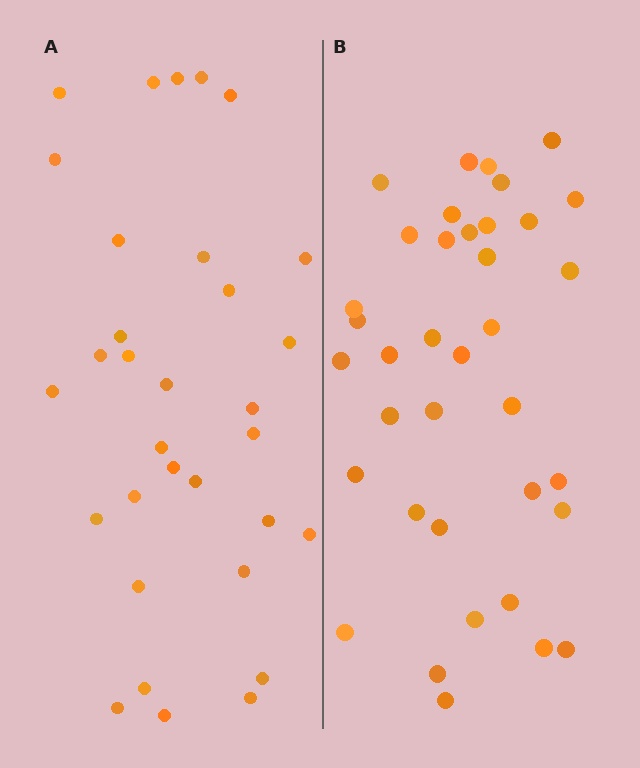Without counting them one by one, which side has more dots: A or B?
Region B (the right region) has more dots.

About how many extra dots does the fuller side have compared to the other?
Region B has about 5 more dots than region A.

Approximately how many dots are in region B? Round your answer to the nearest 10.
About 40 dots. (The exact count is 37, which rounds to 40.)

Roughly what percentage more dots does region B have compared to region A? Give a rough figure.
About 15% more.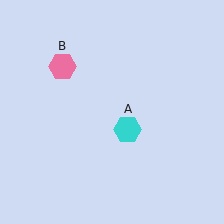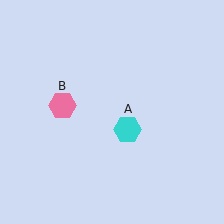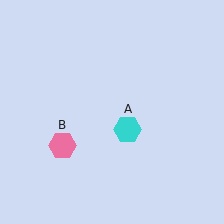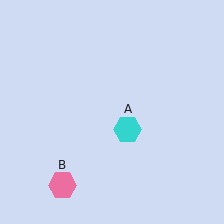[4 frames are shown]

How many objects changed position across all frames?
1 object changed position: pink hexagon (object B).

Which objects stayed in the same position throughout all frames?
Cyan hexagon (object A) remained stationary.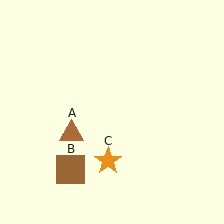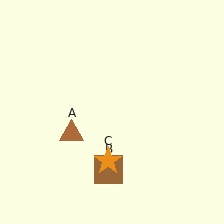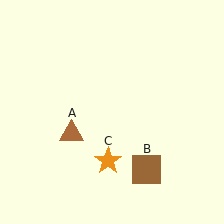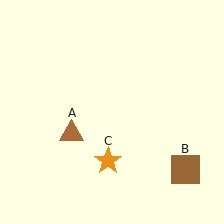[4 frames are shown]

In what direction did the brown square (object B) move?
The brown square (object B) moved right.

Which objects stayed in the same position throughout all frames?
Brown triangle (object A) and orange star (object C) remained stationary.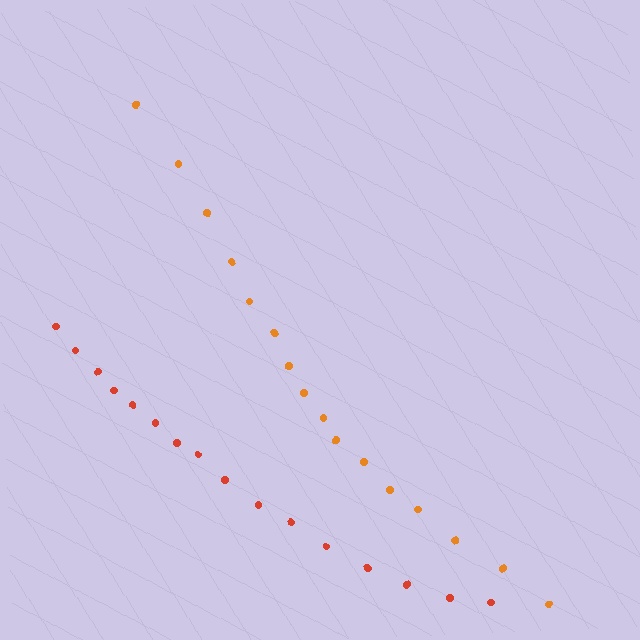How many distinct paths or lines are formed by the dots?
There are 2 distinct paths.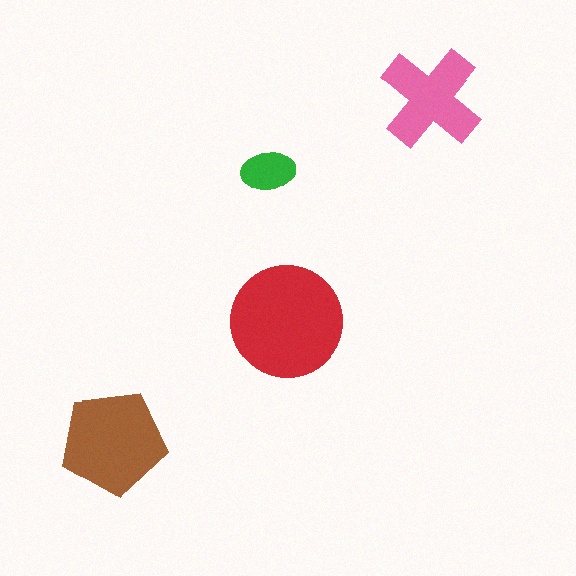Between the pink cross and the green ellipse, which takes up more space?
The pink cross.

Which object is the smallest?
The green ellipse.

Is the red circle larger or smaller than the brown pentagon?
Larger.